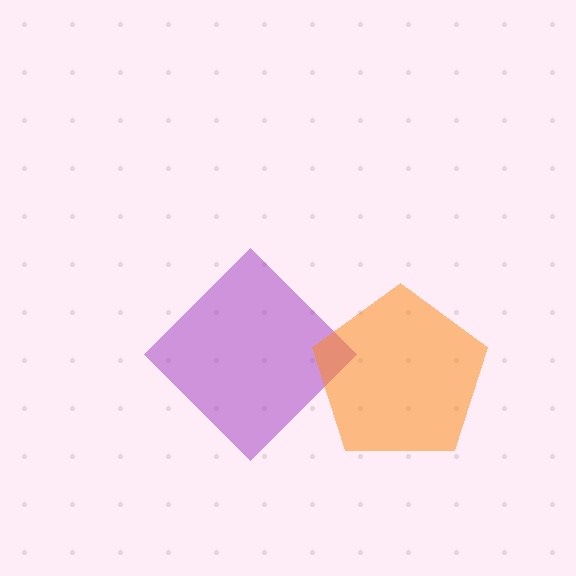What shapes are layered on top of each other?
The layered shapes are: a purple diamond, an orange pentagon.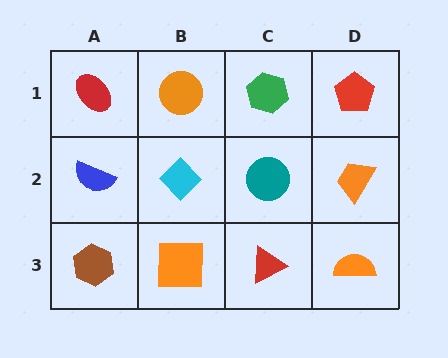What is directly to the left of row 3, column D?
A red triangle.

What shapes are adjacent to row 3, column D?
An orange trapezoid (row 2, column D), a red triangle (row 3, column C).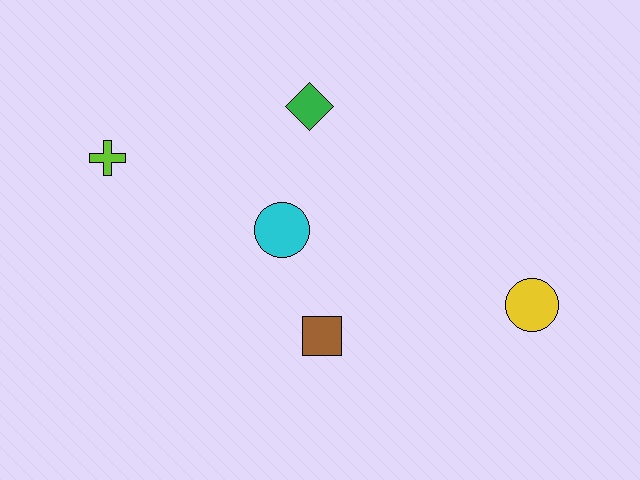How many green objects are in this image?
There is 1 green object.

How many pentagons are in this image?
There are no pentagons.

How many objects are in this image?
There are 5 objects.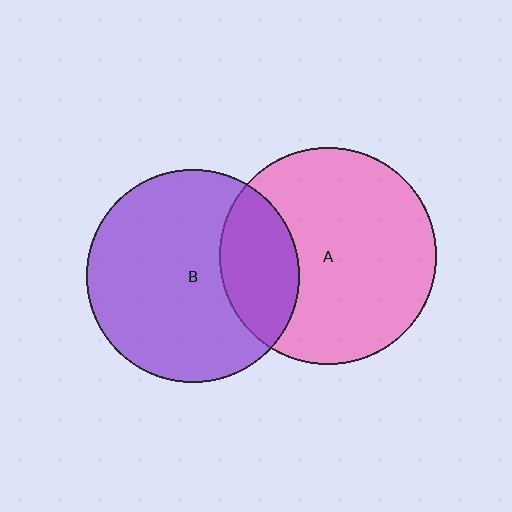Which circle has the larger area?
Circle A (pink).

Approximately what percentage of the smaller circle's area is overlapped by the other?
Approximately 25%.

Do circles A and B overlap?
Yes.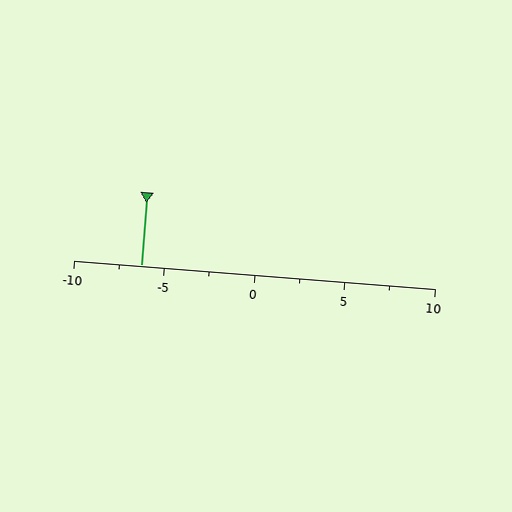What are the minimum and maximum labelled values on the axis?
The axis runs from -10 to 10.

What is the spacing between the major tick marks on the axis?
The major ticks are spaced 5 apart.